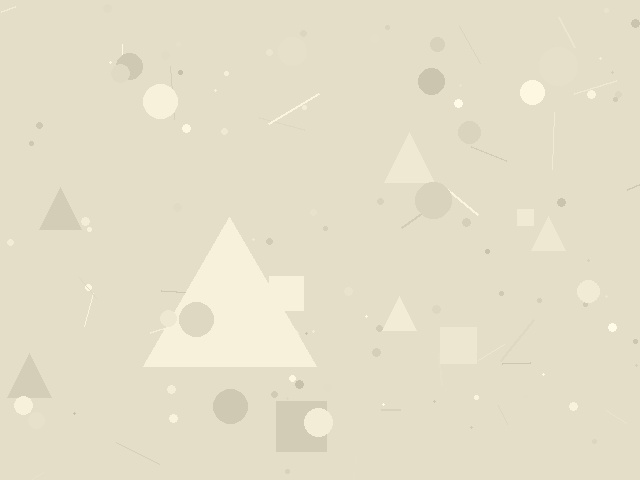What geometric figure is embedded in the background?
A triangle is embedded in the background.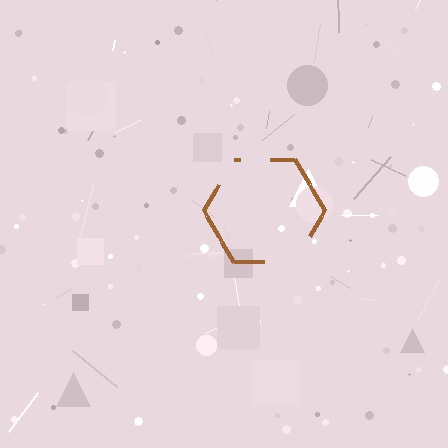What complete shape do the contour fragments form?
The contour fragments form a hexagon.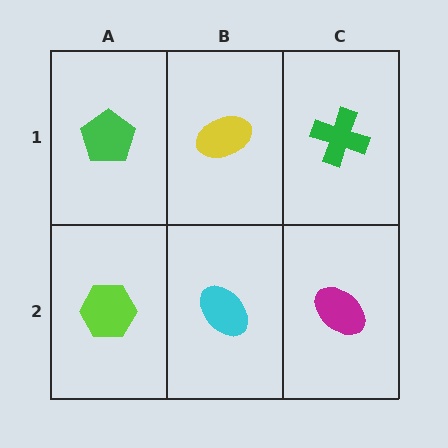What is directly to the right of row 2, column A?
A cyan ellipse.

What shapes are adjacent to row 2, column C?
A green cross (row 1, column C), a cyan ellipse (row 2, column B).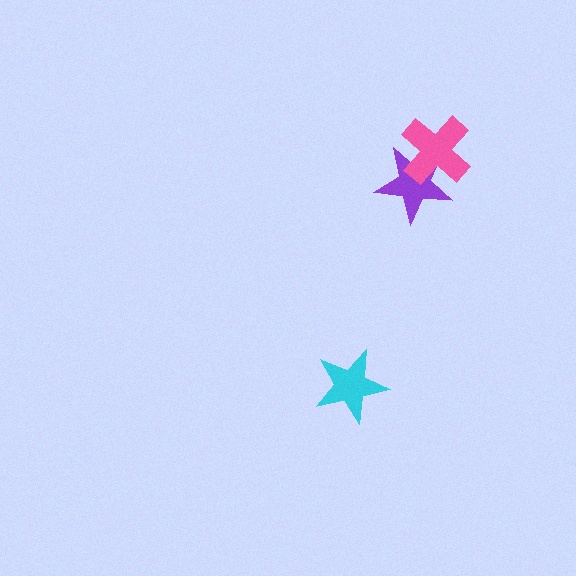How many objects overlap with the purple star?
1 object overlaps with the purple star.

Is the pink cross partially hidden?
No, no other shape covers it.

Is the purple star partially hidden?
Yes, it is partially covered by another shape.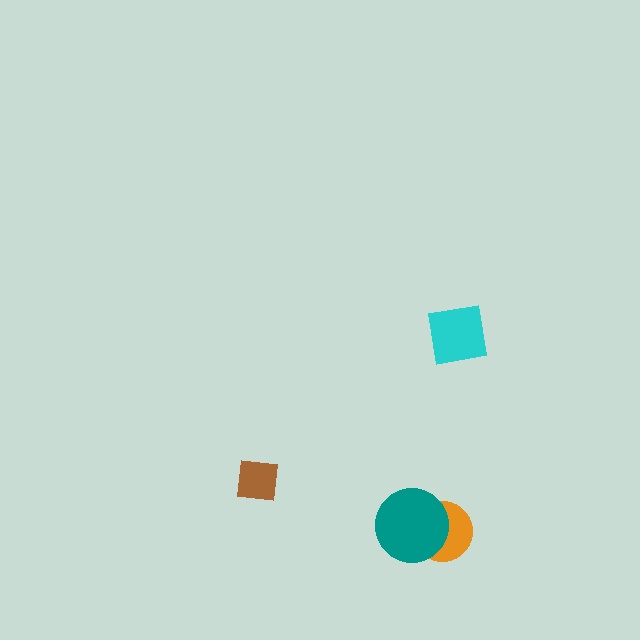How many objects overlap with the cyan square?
0 objects overlap with the cyan square.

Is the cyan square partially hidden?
No, no other shape covers it.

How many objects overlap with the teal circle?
1 object overlaps with the teal circle.